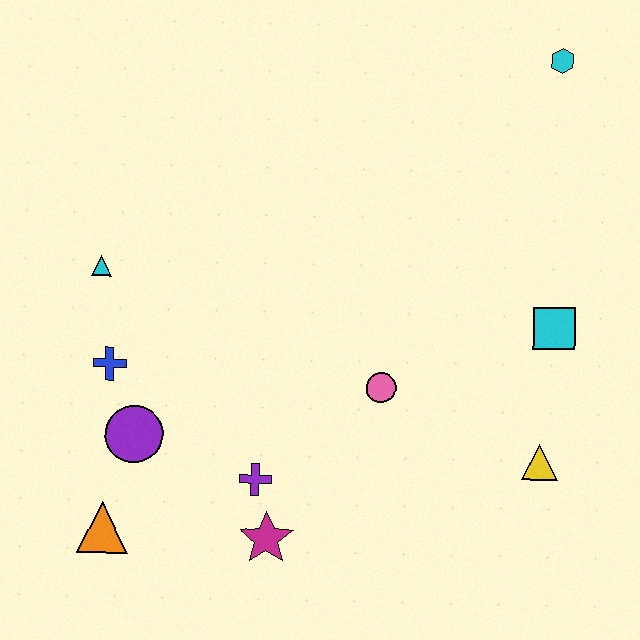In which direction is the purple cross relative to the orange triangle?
The purple cross is to the right of the orange triangle.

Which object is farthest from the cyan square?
The orange triangle is farthest from the cyan square.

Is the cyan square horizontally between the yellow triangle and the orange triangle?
No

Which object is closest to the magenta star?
The purple cross is closest to the magenta star.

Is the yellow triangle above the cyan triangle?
No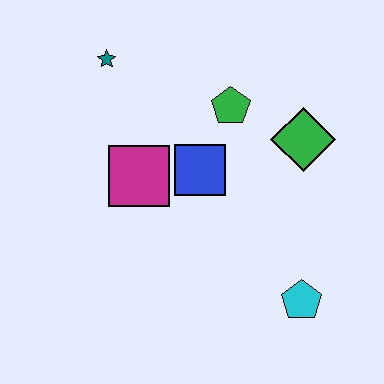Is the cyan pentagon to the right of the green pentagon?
Yes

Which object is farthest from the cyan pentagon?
The teal star is farthest from the cyan pentagon.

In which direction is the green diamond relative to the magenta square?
The green diamond is to the right of the magenta square.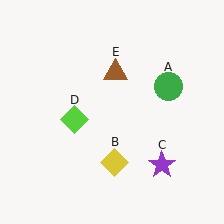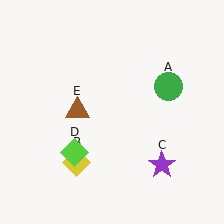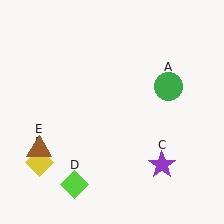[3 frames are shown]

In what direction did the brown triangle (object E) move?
The brown triangle (object E) moved down and to the left.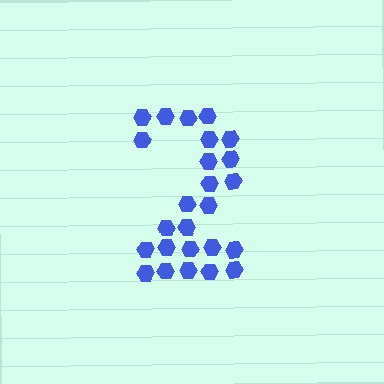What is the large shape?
The large shape is the digit 2.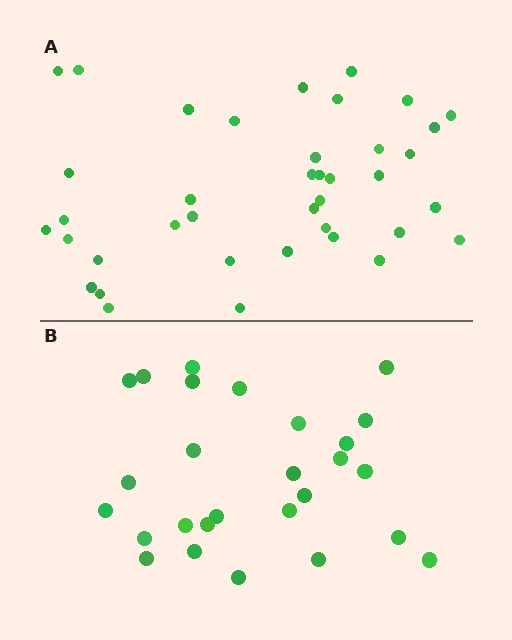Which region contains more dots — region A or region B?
Region A (the top region) has more dots.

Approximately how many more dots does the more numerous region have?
Region A has roughly 12 or so more dots than region B.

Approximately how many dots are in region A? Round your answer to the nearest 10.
About 40 dots. (The exact count is 39, which rounds to 40.)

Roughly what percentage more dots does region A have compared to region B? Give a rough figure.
About 45% more.